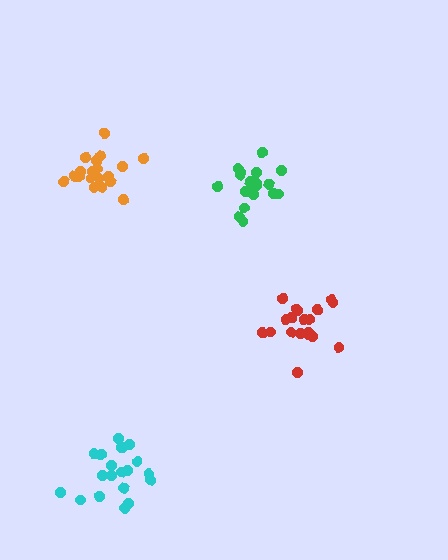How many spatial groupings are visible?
There are 4 spatial groupings.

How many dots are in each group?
Group 1: 19 dots, Group 2: 20 dots, Group 3: 19 dots, Group 4: 19 dots (77 total).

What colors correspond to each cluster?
The clusters are colored: green, cyan, red, orange.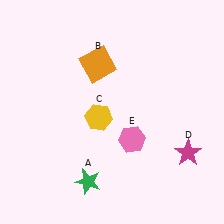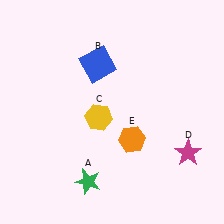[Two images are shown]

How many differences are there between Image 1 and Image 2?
There are 2 differences between the two images.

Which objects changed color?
B changed from orange to blue. E changed from pink to orange.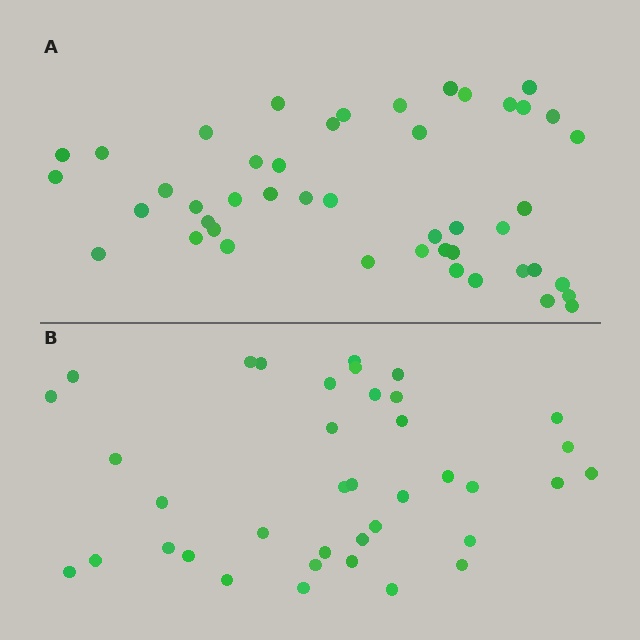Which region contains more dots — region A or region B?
Region A (the top region) has more dots.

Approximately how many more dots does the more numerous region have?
Region A has roughly 8 or so more dots than region B.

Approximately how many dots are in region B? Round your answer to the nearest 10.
About 40 dots. (The exact count is 38, which rounds to 40.)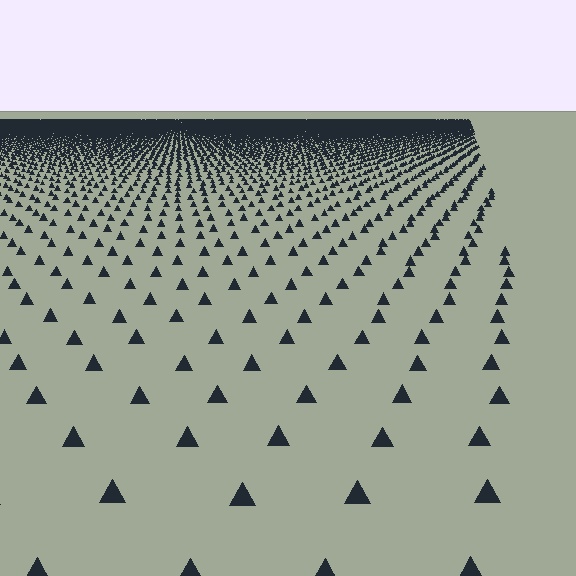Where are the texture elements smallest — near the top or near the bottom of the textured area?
Near the top.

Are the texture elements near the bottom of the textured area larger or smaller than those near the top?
Larger. Near the bottom, elements are closer to the viewer and appear at a bigger on-screen size.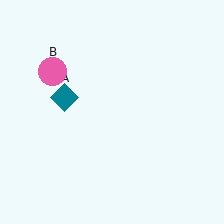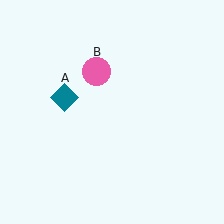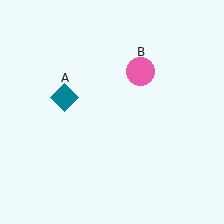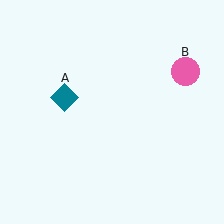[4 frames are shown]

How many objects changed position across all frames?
1 object changed position: pink circle (object B).